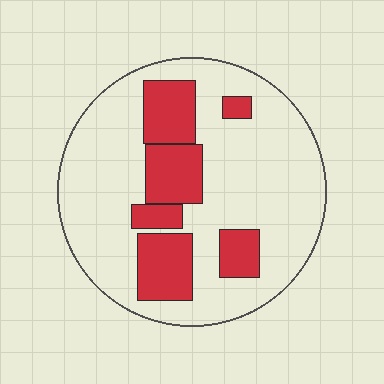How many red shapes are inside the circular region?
6.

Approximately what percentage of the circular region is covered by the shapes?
Approximately 25%.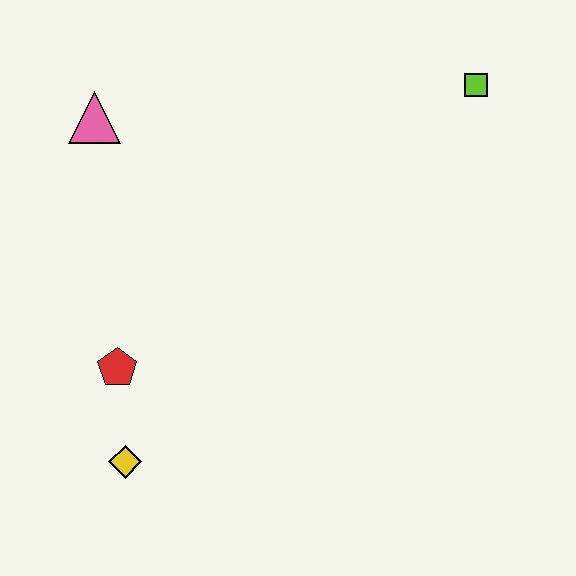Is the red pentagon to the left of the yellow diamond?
Yes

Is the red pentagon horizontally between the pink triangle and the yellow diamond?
Yes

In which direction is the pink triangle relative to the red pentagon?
The pink triangle is above the red pentagon.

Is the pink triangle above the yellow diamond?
Yes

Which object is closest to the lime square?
The pink triangle is closest to the lime square.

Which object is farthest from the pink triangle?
The lime square is farthest from the pink triangle.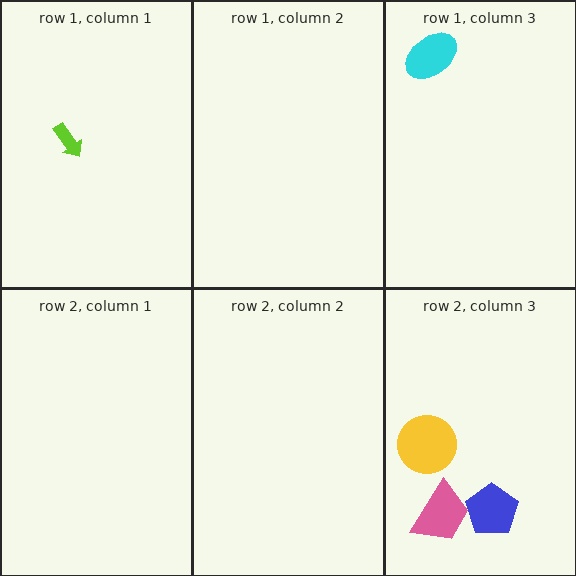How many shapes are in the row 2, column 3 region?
3.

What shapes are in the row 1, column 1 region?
The lime arrow.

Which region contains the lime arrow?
The row 1, column 1 region.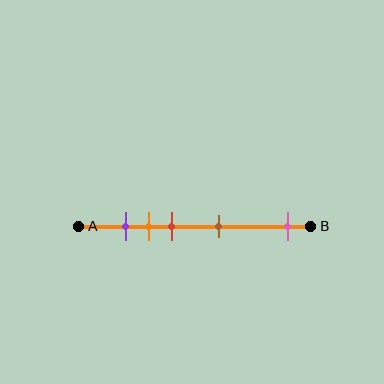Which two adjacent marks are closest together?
The purple and orange marks are the closest adjacent pair.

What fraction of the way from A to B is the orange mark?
The orange mark is approximately 30% (0.3) of the way from A to B.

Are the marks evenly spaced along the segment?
No, the marks are not evenly spaced.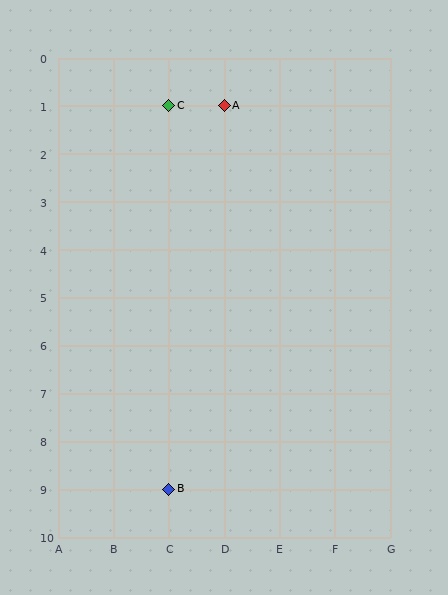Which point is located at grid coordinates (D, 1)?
Point A is at (D, 1).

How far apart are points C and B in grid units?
Points C and B are 8 rows apart.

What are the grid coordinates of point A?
Point A is at grid coordinates (D, 1).